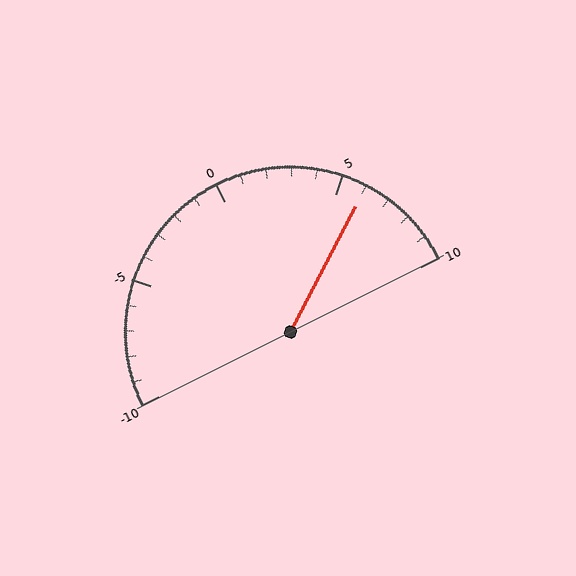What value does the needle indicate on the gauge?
The needle indicates approximately 6.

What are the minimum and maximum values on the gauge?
The gauge ranges from -10 to 10.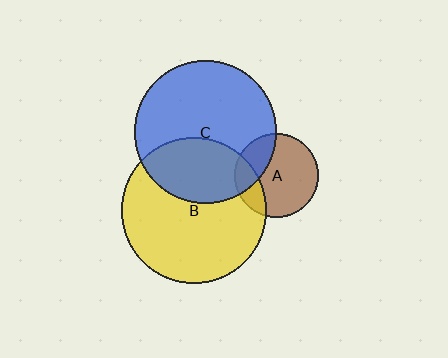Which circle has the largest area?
Circle B (yellow).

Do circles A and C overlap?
Yes.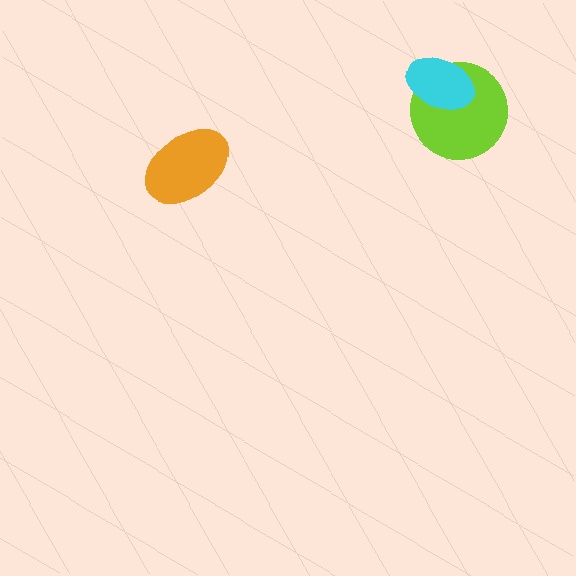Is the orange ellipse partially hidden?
No, no other shape covers it.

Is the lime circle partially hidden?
Yes, it is partially covered by another shape.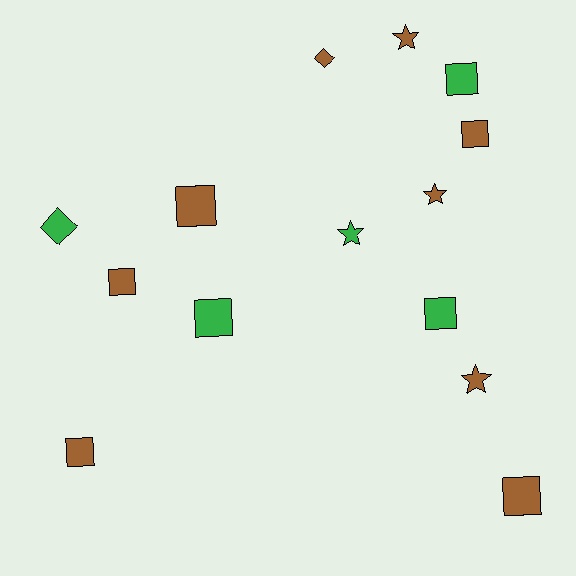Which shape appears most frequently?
Square, with 8 objects.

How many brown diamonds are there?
There is 1 brown diamond.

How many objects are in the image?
There are 14 objects.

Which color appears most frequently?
Brown, with 9 objects.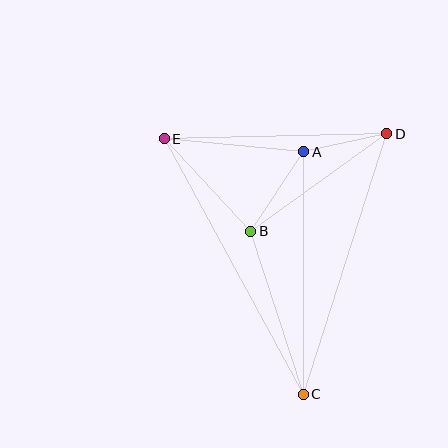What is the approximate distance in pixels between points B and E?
The distance between B and E is approximately 127 pixels.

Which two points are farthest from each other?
Points C and E are farthest from each other.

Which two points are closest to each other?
Points A and D are closest to each other.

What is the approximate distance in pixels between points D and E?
The distance between D and E is approximately 223 pixels.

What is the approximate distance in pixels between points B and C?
The distance between B and C is approximately 171 pixels.